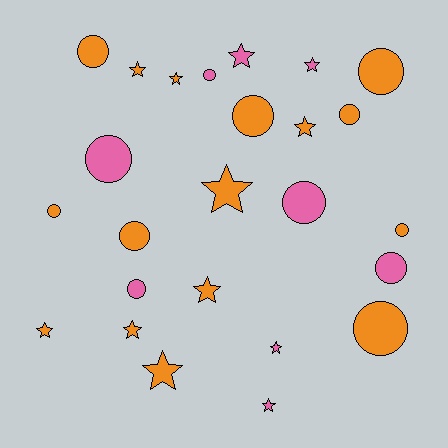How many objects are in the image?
There are 25 objects.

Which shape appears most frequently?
Circle, with 13 objects.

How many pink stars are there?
There are 4 pink stars.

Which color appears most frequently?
Orange, with 16 objects.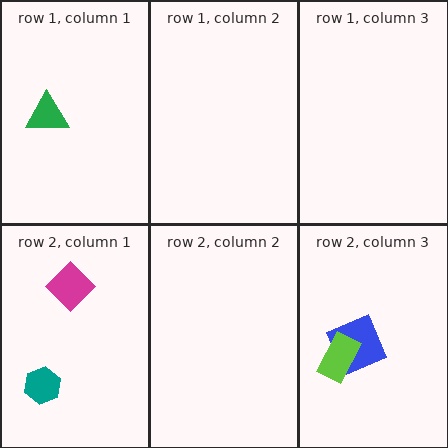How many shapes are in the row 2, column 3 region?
2.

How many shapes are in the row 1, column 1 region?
1.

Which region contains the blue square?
The row 2, column 3 region.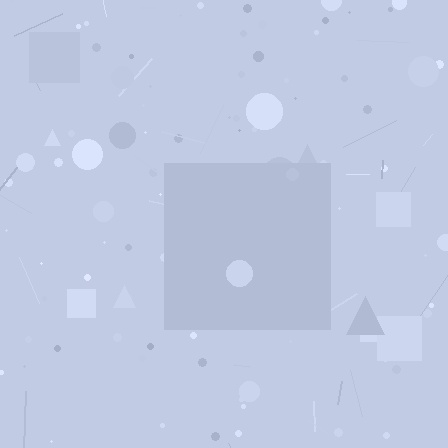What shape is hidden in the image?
A square is hidden in the image.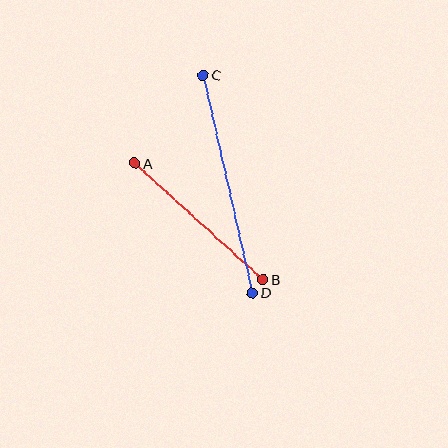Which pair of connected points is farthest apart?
Points C and D are farthest apart.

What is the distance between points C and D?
The distance is approximately 223 pixels.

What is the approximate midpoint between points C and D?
The midpoint is at approximately (228, 184) pixels.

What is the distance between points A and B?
The distance is approximately 173 pixels.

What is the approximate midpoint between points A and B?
The midpoint is at approximately (199, 221) pixels.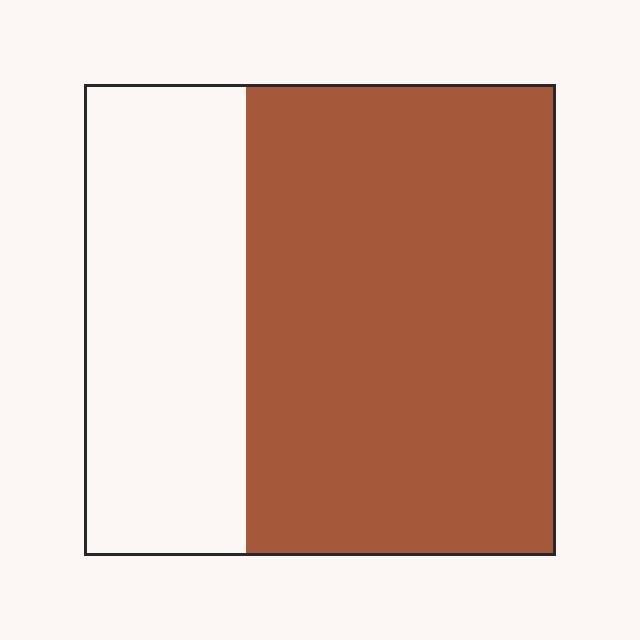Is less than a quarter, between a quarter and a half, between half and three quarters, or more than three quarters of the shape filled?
Between half and three quarters.